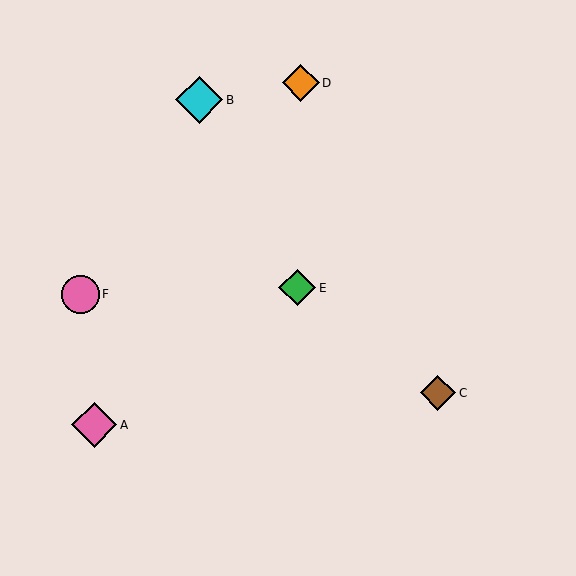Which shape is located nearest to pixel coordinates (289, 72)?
The orange diamond (labeled D) at (301, 83) is nearest to that location.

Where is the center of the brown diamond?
The center of the brown diamond is at (438, 393).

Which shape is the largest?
The cyan diamond (labeled B) is the largest.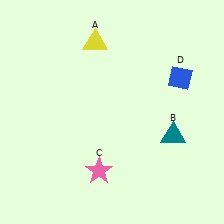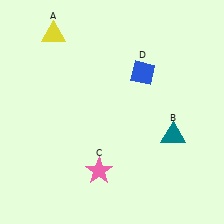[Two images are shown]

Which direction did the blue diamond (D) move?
The blue diamond (D) moved left.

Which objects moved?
The objects that moved are: the yellow triangle (A), the blue diamond (D).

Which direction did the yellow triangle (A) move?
The yellow triangle (A) moved left.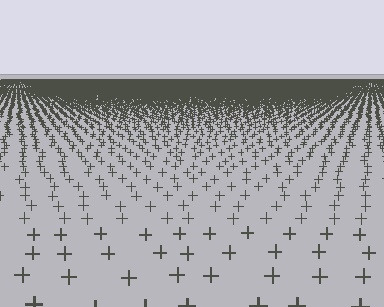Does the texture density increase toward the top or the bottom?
Density increases toward the top.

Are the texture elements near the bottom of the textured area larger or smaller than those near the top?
Larger. Near the bottom, elements are closer to the viewer and appear at a bigger on-screen size.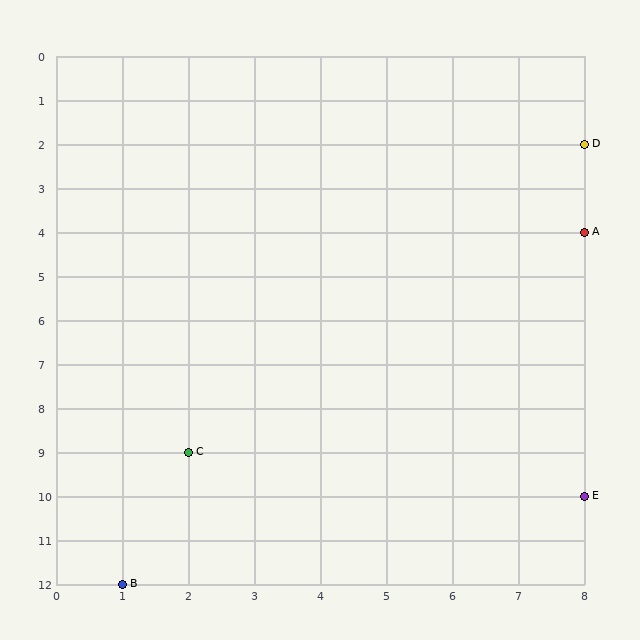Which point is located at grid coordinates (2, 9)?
Point C is at (2, 9).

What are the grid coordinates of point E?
Point E is at grid coordinates (8, 10).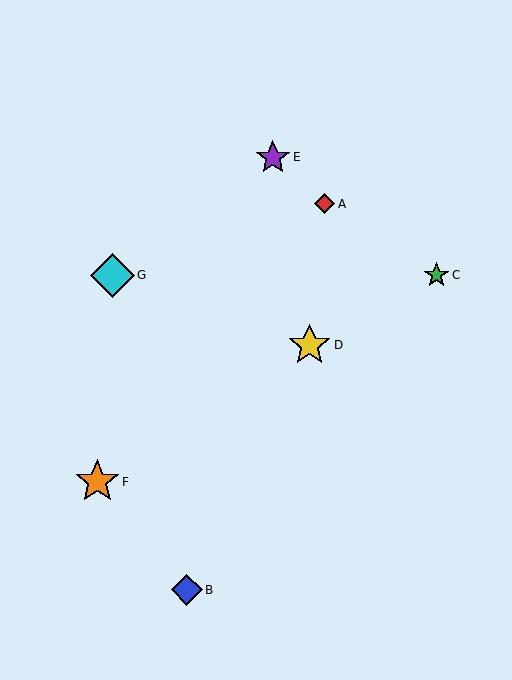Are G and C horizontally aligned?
Yes, both are at y≈275.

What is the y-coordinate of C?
Object C is at y≈275.